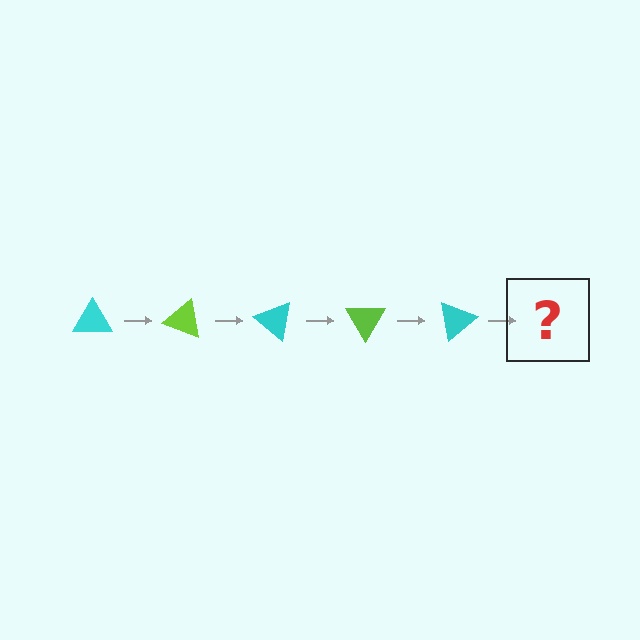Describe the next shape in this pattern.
It should be a lime triangle, rotated 100 degrees from the start.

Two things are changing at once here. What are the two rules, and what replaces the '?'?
The two rules are that it rotates 20 degrees each step and the color cycles through cyan and lime. The '?' should be a lime triangle, rotated 100 degrees from the start.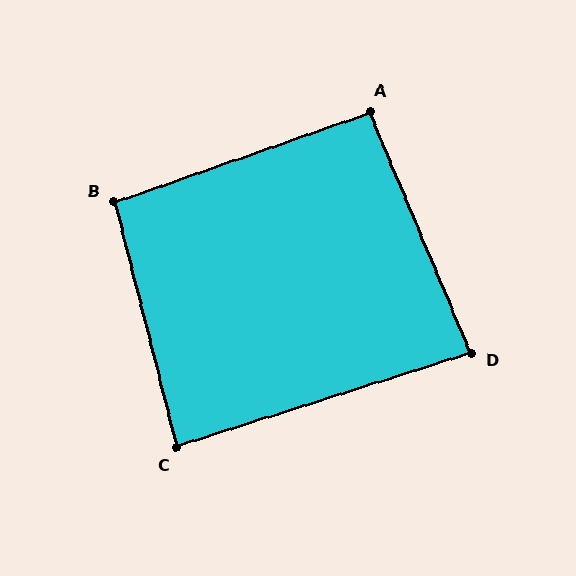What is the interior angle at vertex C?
Approximately 87 degrees (approximately right).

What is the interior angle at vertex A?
Approximately 93 degrees (approximately right).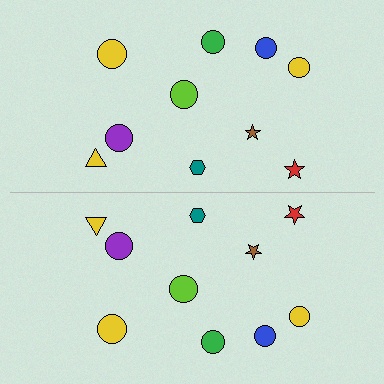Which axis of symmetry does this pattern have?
The pattern has a horizontal axis of symmetry running through the center of the image.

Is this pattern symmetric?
Yes, this pattern has bilateral (reflection) symmetry.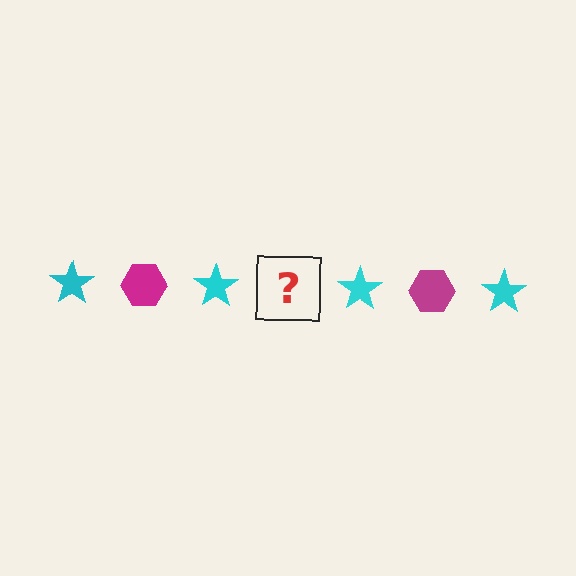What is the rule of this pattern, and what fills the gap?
The rule is that the pattern alternates between cyan star and magenta hexagon. The gap should be filled with a magenta hexagon.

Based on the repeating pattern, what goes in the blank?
The blank should be a magenta hexagon.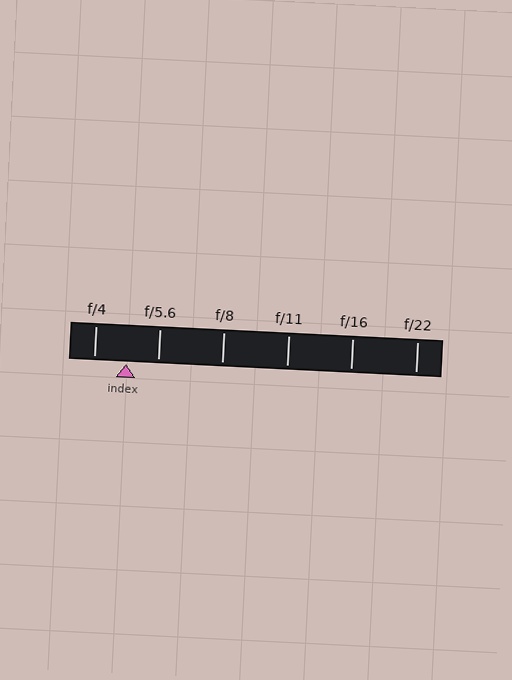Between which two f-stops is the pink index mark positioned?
The index mark is between f/4 and f/5.6.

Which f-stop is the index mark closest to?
The index mark is closest to f/5.6.